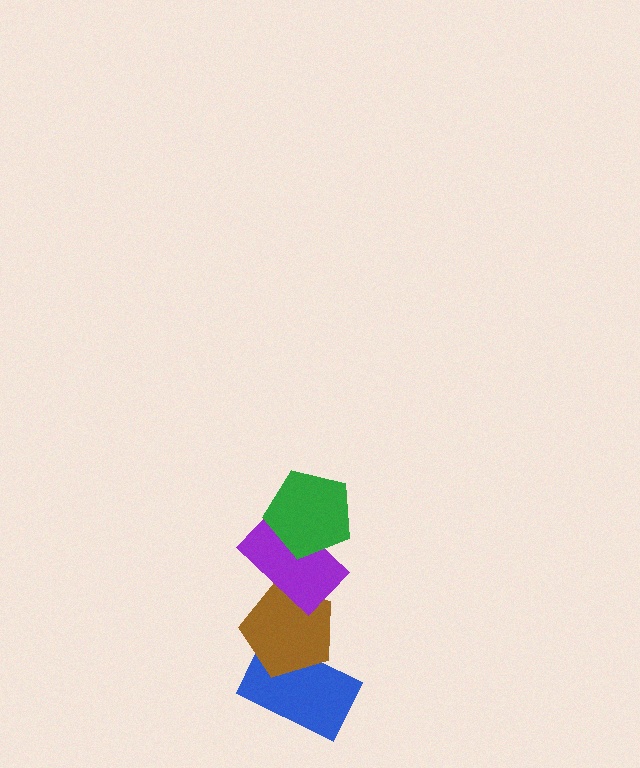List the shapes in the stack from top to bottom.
From top to bottom: the green pentagon, the purple rectangle, the brown pentagon, the blue rectangle.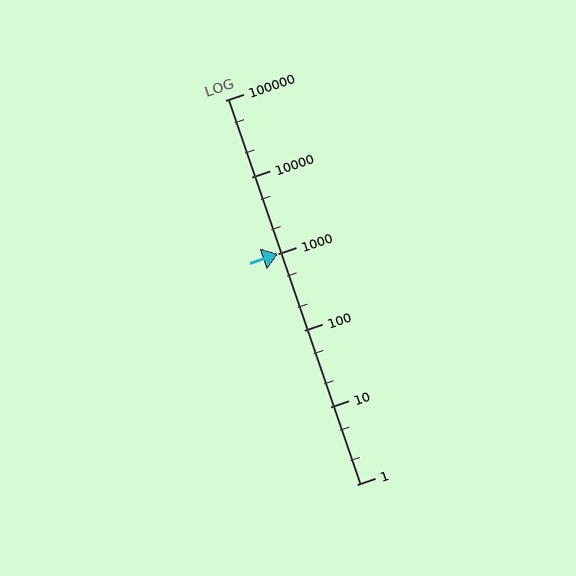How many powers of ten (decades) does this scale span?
The scale spans 5 decades, from 1 to 100000.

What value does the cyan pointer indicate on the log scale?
The pointer indicates approximately 1000.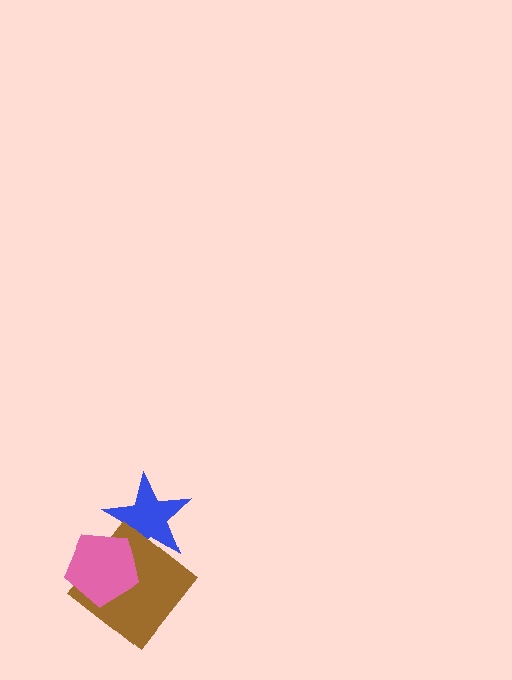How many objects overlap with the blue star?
2 objects overlap with the blue star.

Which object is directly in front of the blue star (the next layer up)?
The brown diamond is directly in front of the blue star.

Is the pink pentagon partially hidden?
No, no other shape covers it.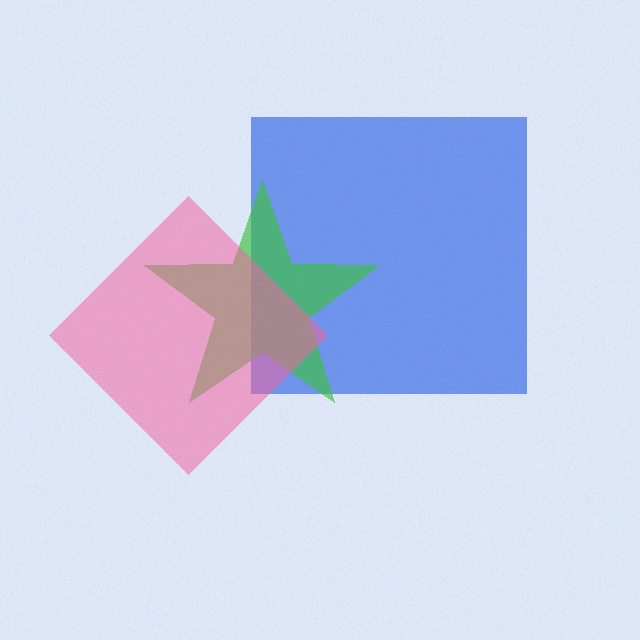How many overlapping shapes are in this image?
There are 3 overlapping shapes in the image.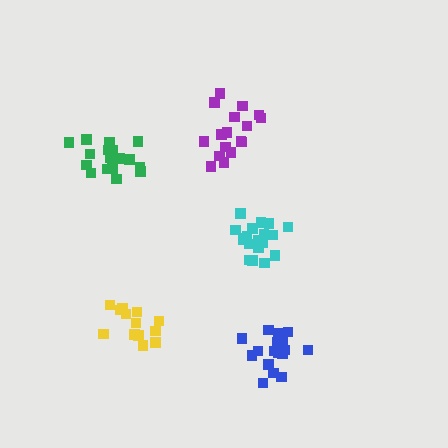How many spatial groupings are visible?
There are 5 spatial groupings.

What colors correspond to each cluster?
The clusters are colored: green, yellow, cyan, blue, purple.